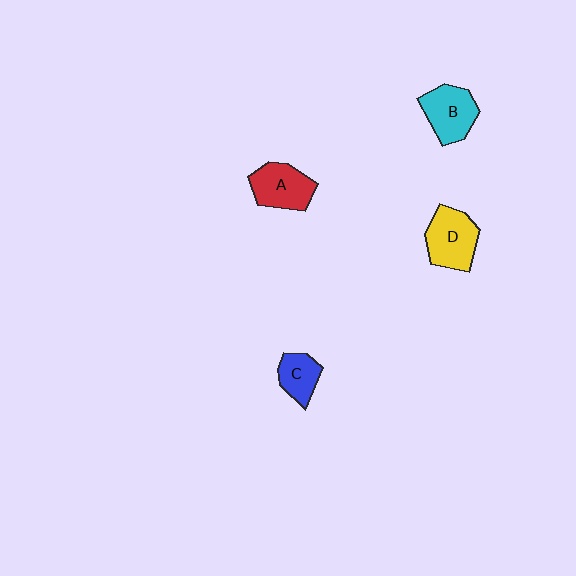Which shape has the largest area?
Shape D (yellow).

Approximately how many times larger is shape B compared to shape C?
Approximately 1.5 times.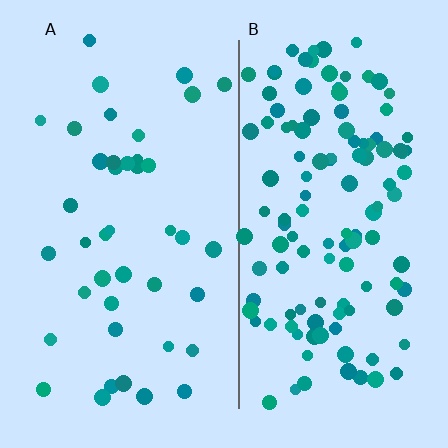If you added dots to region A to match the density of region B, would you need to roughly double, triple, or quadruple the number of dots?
Approximately triple.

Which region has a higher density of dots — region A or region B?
B (the right).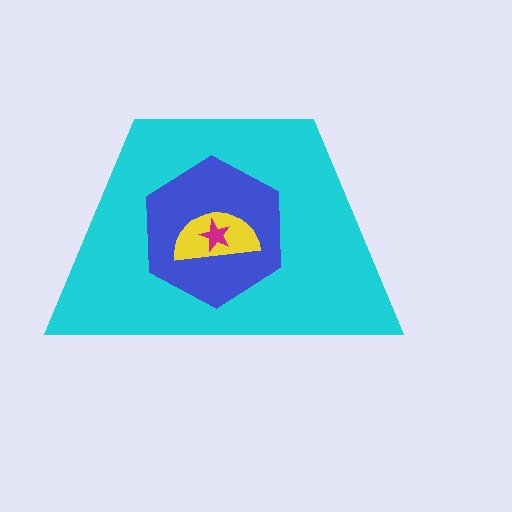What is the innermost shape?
The magenta star.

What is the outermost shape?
The cyan trapezoid.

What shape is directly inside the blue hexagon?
The yellow semicircle.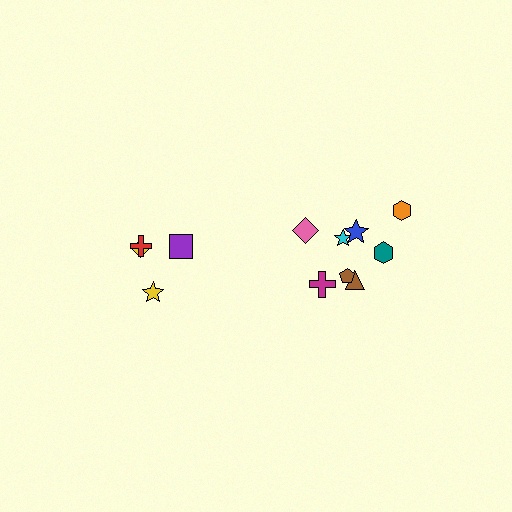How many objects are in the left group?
There are 4 objects.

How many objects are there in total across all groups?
There are 12 objects.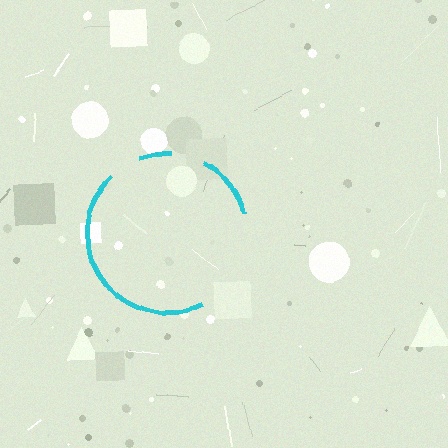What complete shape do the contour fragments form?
The contour fragments form a circle.